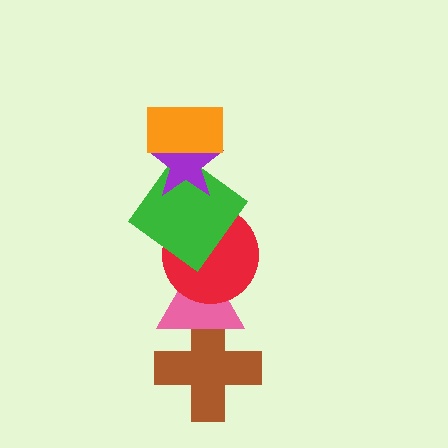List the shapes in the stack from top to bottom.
From top to bottom: the orange rectangle, the purple star, the green diamond, the red circle, the pink triangle, the brown cross.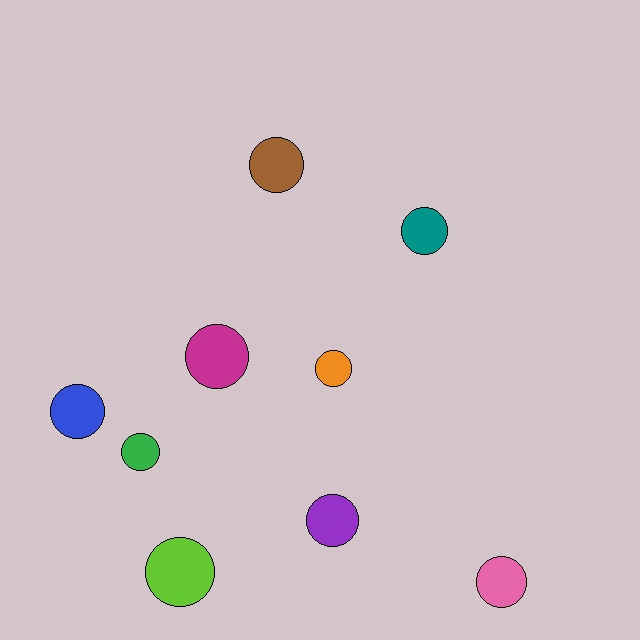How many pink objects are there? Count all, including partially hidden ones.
There is 1 pink object.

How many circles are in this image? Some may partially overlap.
There are 9 circles.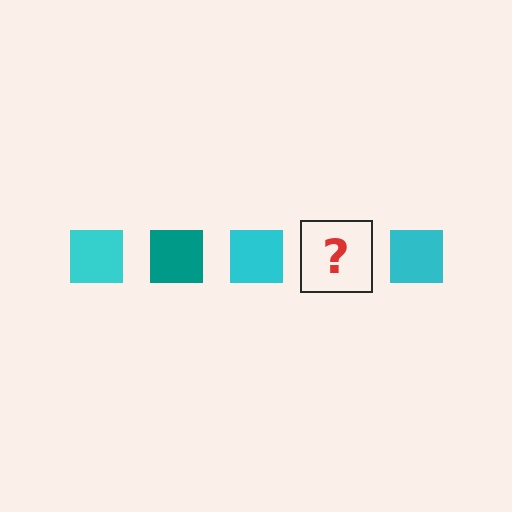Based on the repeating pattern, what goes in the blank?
The blank should be a teal square.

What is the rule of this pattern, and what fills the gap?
The rule is that the pattern cycles through cyan, teal squares. The gap should be filled with a teal square.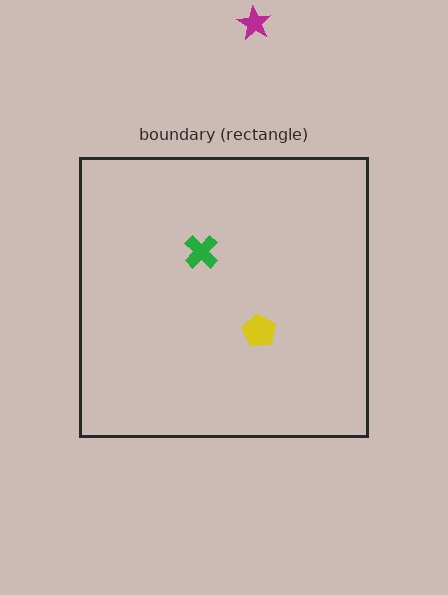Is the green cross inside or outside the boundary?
Inside.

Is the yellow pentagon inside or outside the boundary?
Inside.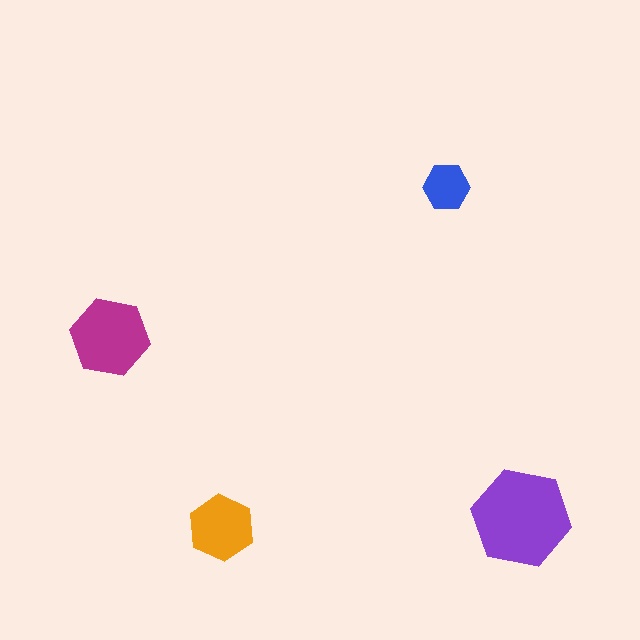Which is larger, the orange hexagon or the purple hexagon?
The purple one.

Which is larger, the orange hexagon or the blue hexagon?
The orange one.